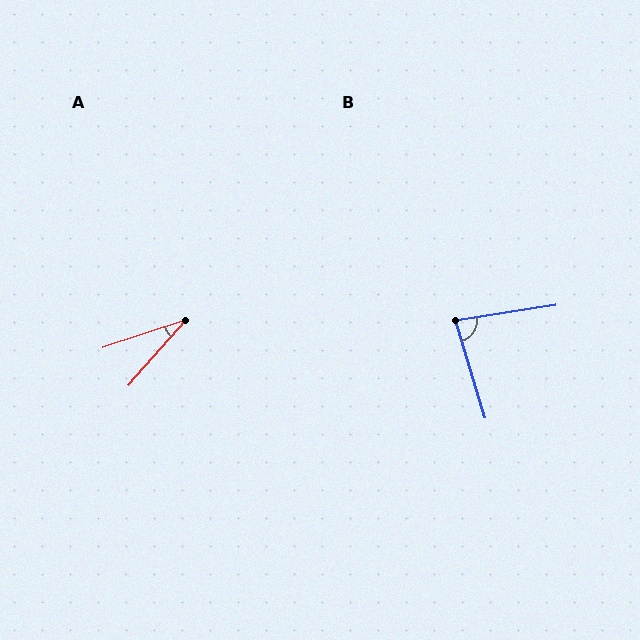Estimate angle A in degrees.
Approximately 30 degrees.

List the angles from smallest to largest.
A (30°), B (82°).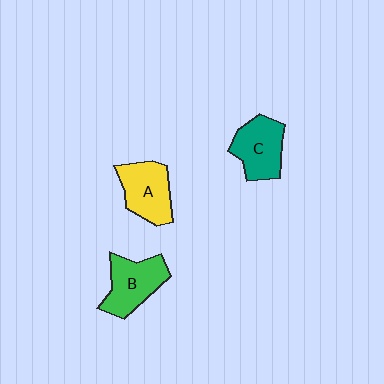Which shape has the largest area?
Shape B (green).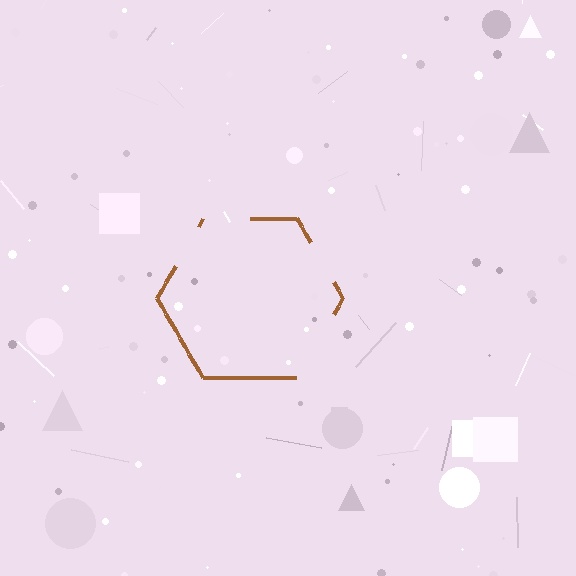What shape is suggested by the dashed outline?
The dashed outline suggests a hexagon.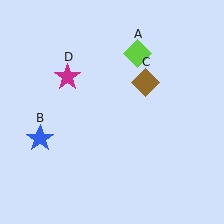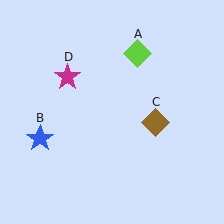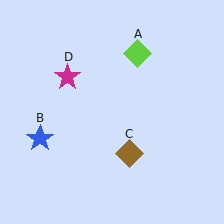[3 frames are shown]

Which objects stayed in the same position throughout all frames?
Lime diamond (object A) and blue star (object B) and magenta star (object D) remained stationary.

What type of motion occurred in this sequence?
The brown diamond (object C) rotated clockwise around the center of the scene.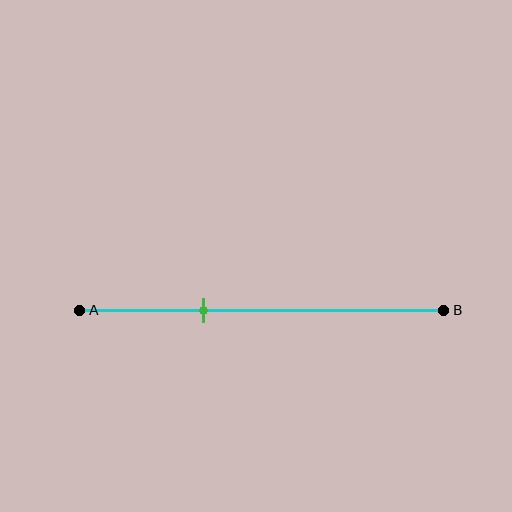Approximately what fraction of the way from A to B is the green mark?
The green mark is approximately 35% of the way from A to B.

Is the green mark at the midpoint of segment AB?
No, the mark is at about 35% from A, not at the 50% midpoint.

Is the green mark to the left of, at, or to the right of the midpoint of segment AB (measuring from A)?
The green mark is to the left of the midpoint of segment AB.